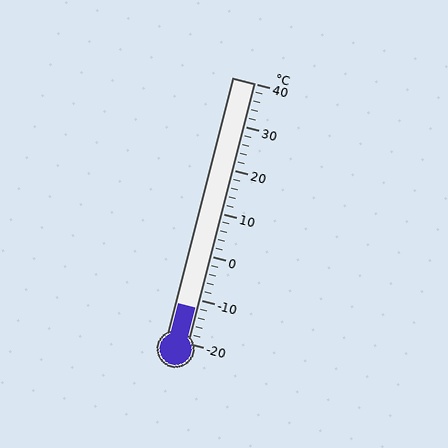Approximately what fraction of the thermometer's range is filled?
The thermometer is filled to approximately 15% of its range.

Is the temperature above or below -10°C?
The temperature is below -10°C.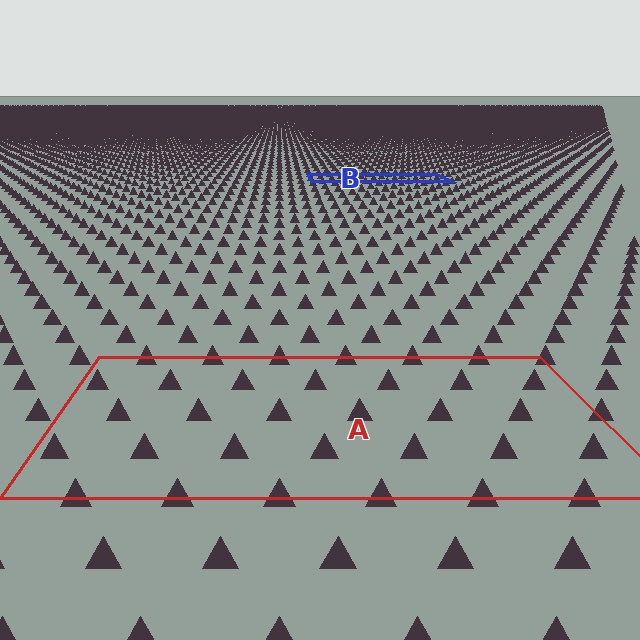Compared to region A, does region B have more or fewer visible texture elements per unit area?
Region B has more texture elements per unit area — they are packed more densely because it is farther away.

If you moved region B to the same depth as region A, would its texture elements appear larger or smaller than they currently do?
They would appear larger. At a closer depth, the same texture elements are projected at a bigger on-screen size.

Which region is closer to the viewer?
Region A is closer. The texture elements there are larger and more spread out.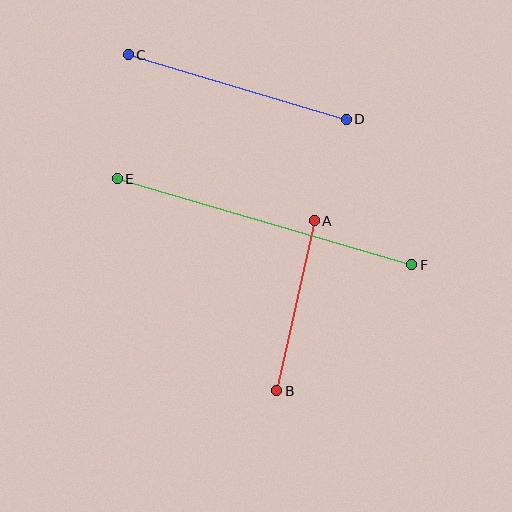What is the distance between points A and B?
The distance is approximately 174 pixels.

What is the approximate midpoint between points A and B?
The midpoint is at approximately (296, 306) pixels.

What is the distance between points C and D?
The distance is approximately 227 pixels.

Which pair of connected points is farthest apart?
Points E and F are farthest apart.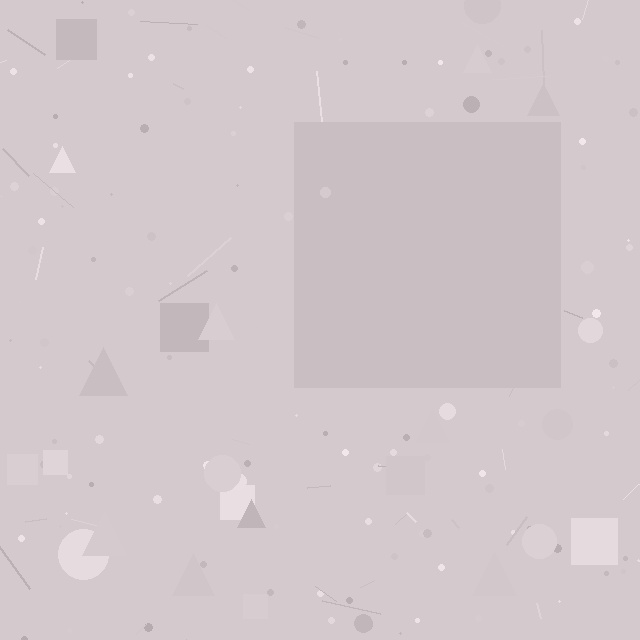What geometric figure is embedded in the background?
A square is embedded in the background.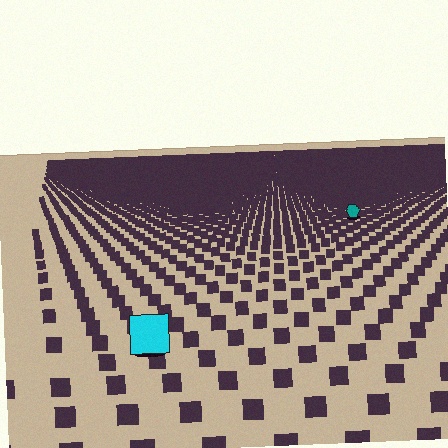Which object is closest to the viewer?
The cyan square is closest. The texture marks near it are larger and more spread out.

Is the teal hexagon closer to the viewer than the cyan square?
No. The cyan square is closer — you can tell from the texture gradient: the ground texture is coarser near it.